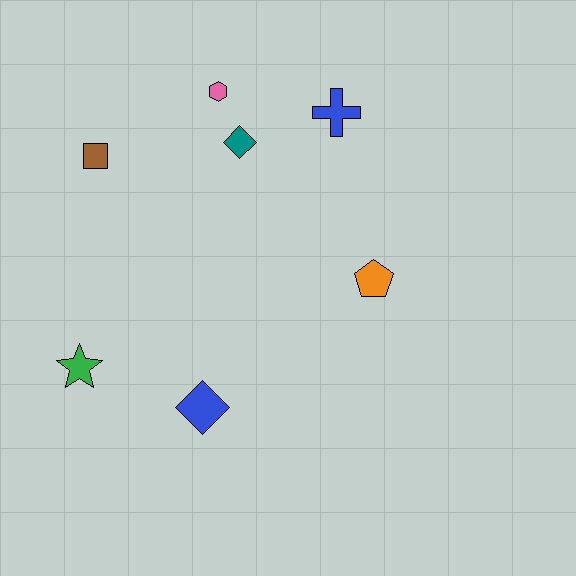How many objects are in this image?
There are 7 objects.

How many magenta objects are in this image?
There are no magenta objects.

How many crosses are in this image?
There is 1 cross.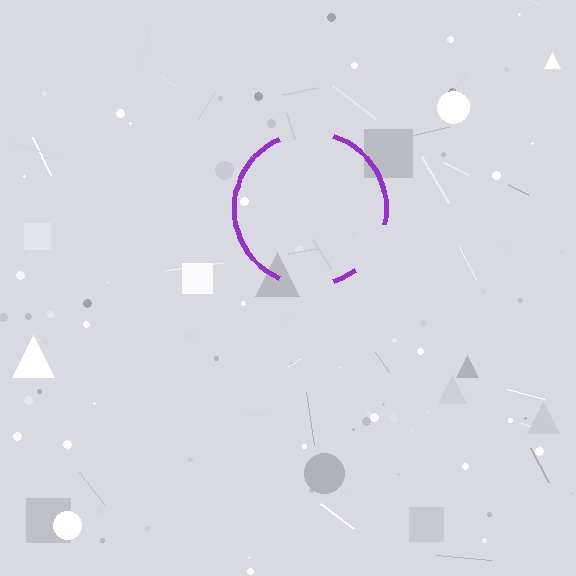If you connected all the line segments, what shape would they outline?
They would outline a circle.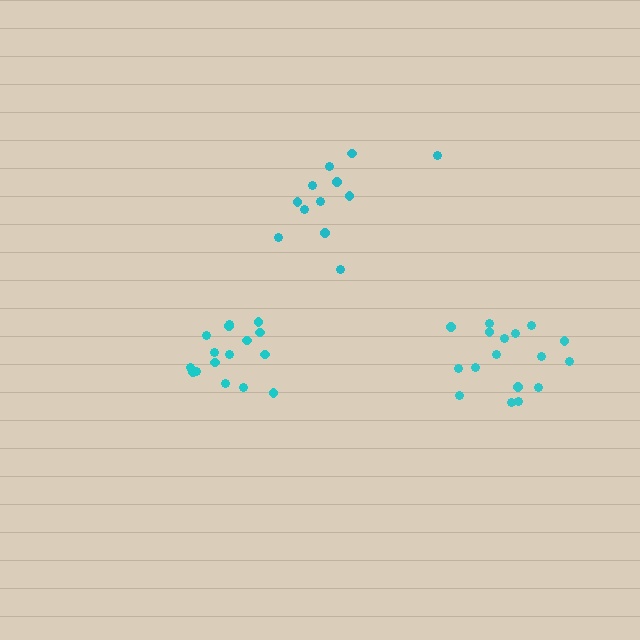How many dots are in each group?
Group 1: 12 dots, Group 2: 16 dots, Group 3: 17 dots (45 total).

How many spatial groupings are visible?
There are 3 spatial groupings.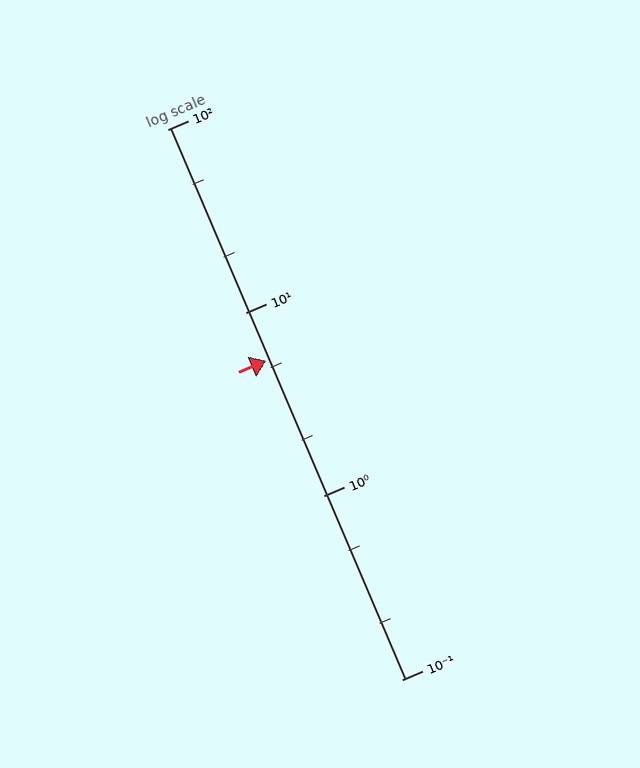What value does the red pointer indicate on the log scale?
The pointer indicates approximately 5.5.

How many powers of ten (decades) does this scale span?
The scale spans 3 decades, from 0.1 to 100.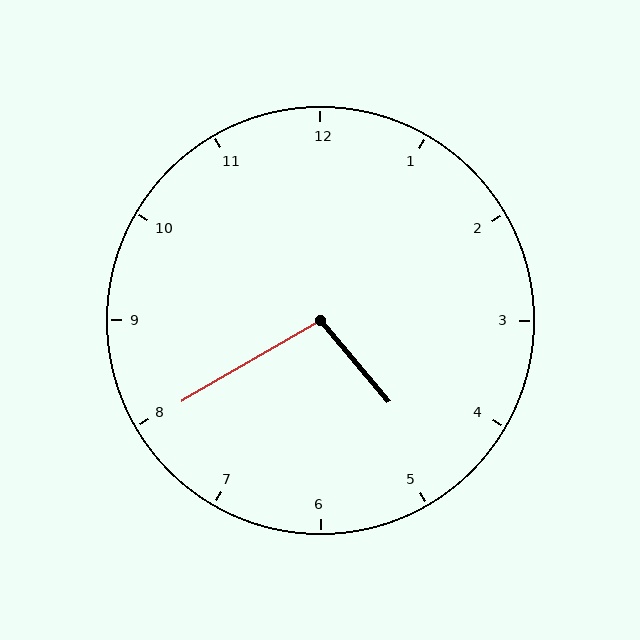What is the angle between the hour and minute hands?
Approximately 100 degrees.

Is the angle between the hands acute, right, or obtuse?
It is obtuse.